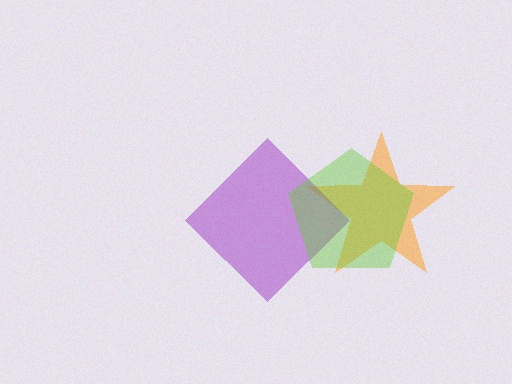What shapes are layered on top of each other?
The layered shapes are: an orange star, a purple diamond, a lime pentagon.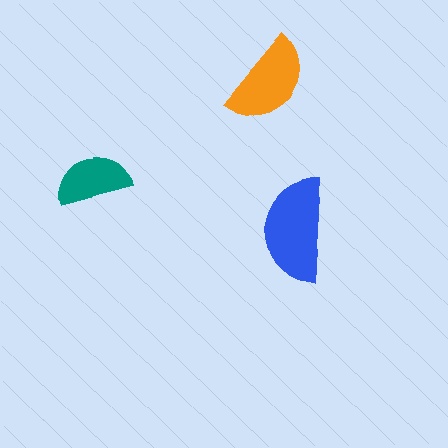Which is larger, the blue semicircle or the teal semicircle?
The blue one.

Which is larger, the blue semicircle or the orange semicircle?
The blue one.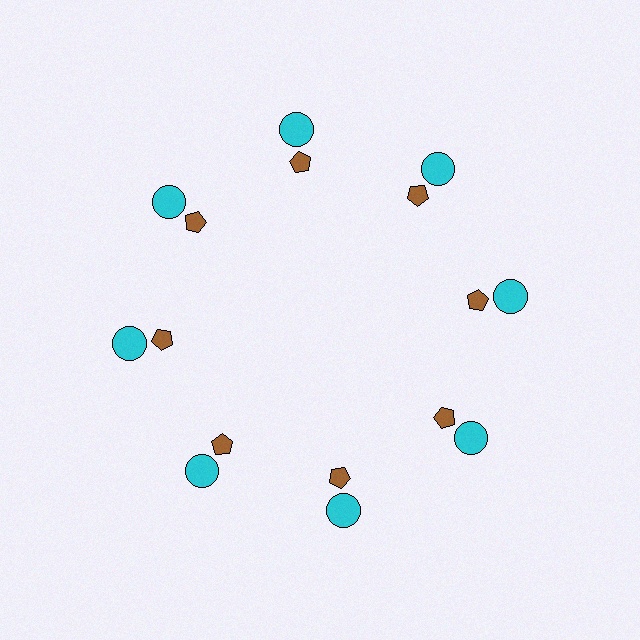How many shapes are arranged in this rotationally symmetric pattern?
There are 16 shapes, arranged in 8 groups of 2.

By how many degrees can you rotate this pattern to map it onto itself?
The pattern maps onto itself every 45 degrees of rotation.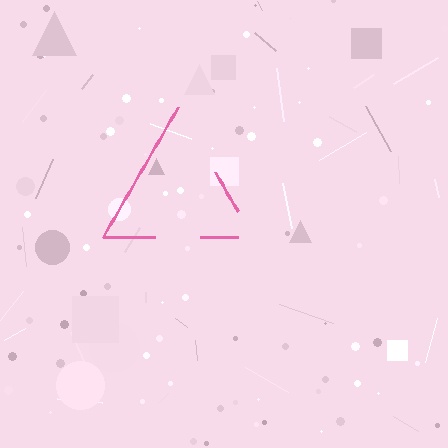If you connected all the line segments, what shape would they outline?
They would outline a triangle.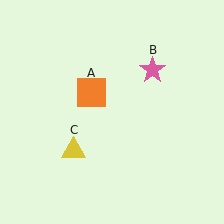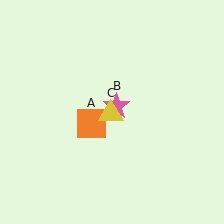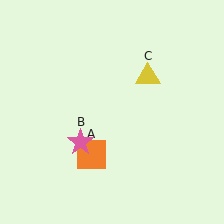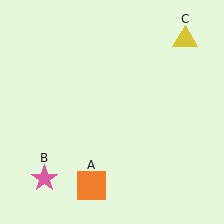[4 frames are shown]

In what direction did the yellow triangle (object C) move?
The yellow triangle (object C) moved up and to the right.